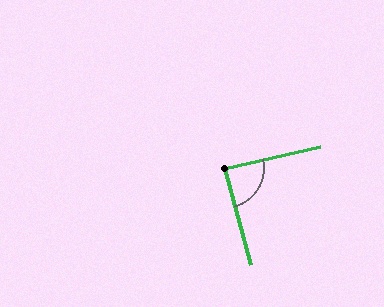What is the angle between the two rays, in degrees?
Approximately 87 degrees.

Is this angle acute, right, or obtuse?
It is approximately a right angle.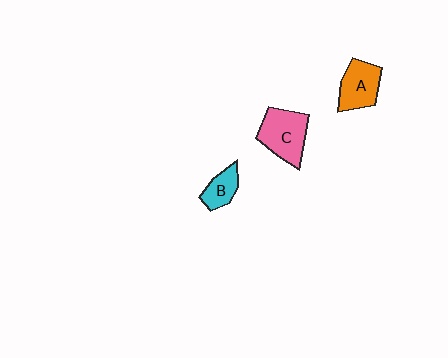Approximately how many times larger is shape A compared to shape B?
Approximately 1.5 times.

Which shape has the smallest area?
Shape B (cyan).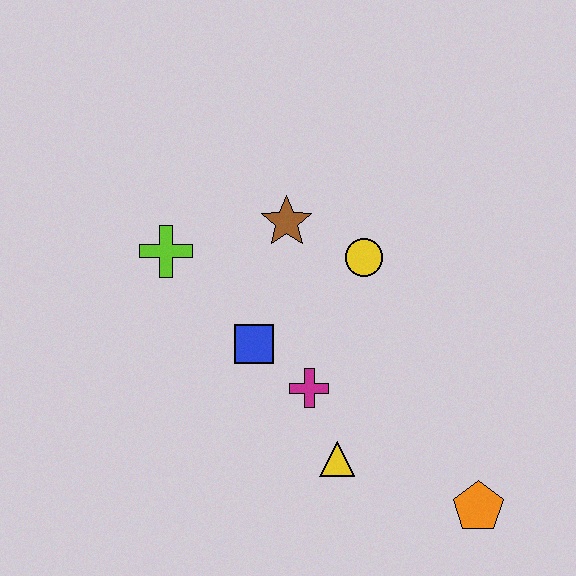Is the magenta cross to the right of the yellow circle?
No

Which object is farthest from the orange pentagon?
The lime cross is farthest from the orange pentagon.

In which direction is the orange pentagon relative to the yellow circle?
The orange pentagon is below the yellow circle.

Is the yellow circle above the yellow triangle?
Yes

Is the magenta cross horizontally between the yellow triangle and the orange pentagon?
No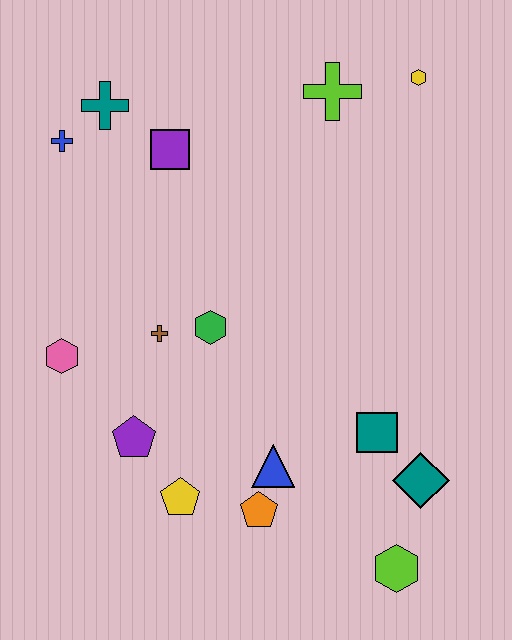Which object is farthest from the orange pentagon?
The yellow hexagon is farthest from the orange pentagon.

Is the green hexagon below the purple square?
Yes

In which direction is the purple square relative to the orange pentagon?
The purple square is above the orange pentagon.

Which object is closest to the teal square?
The teal diamond is closest to the teal square.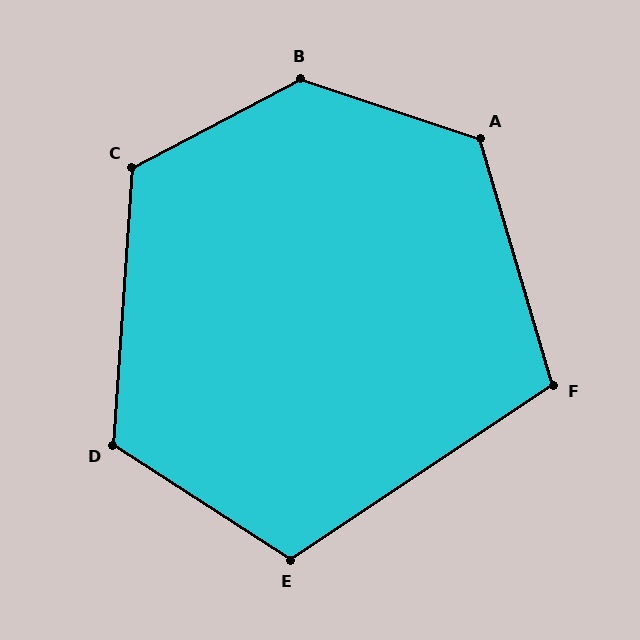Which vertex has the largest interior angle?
B, at approximately 134 degrees.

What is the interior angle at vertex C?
Approximately 122 degrees (obtuse).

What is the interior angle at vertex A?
Approximately 125 degrees (obtuse).